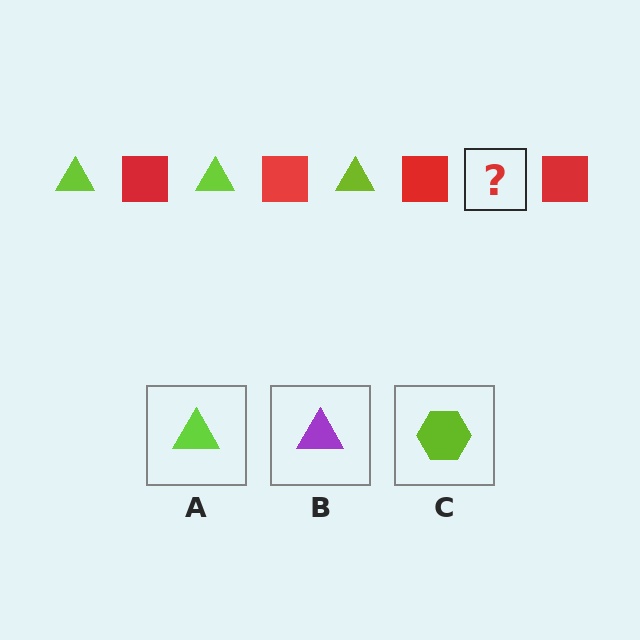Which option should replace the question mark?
Option A.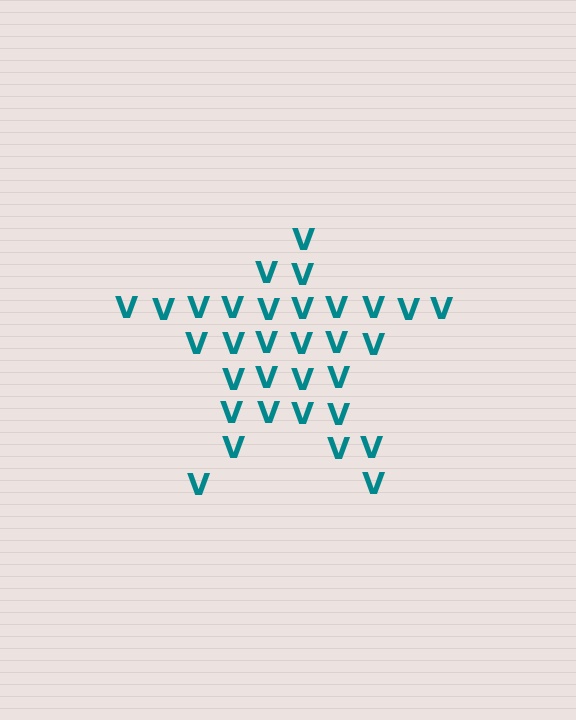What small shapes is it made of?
It is made of small letter V's.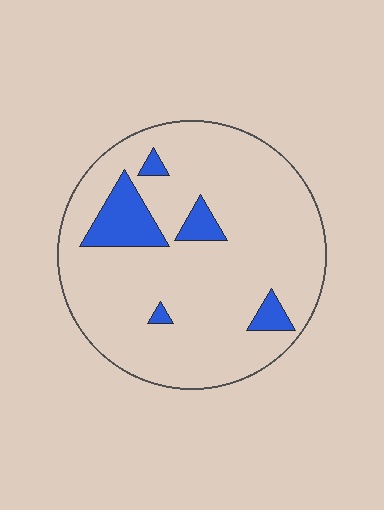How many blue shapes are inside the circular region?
5.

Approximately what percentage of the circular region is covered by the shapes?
Approximately 10%.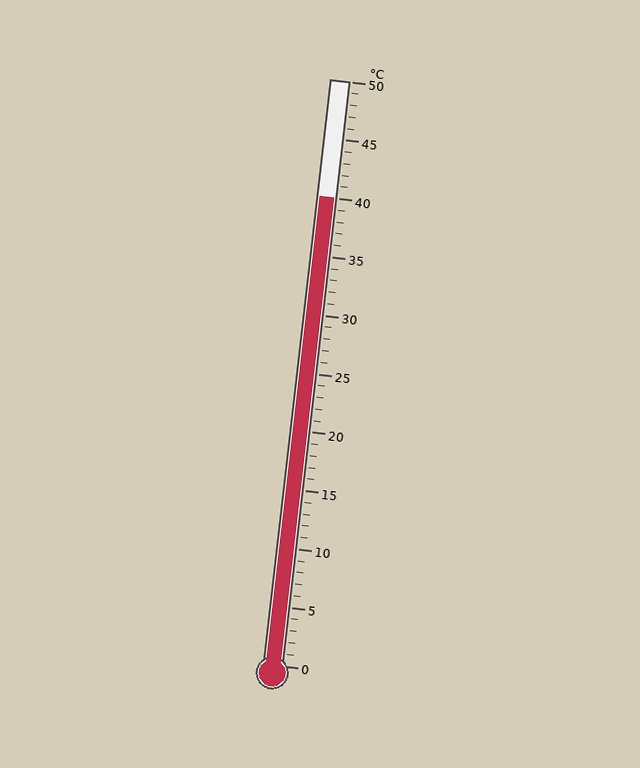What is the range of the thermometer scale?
The thermometer scale ranges from 0°C to 50°C.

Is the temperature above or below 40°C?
The temperature is at 40°C.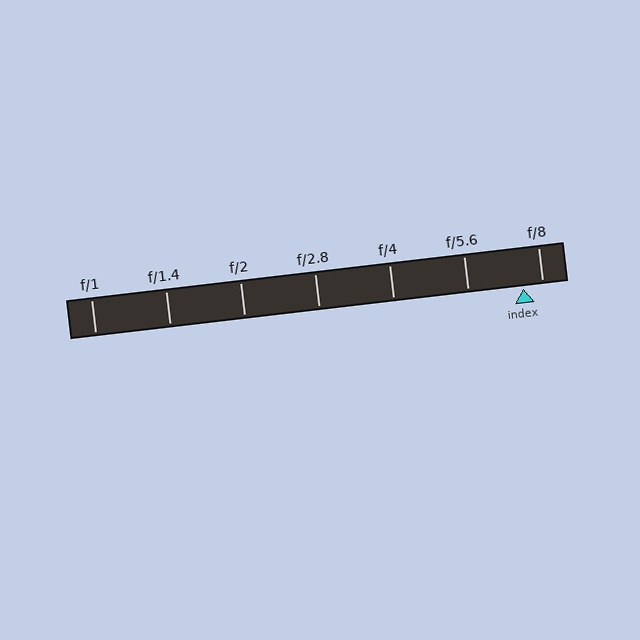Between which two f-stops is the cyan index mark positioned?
The index mark is between f/5.6 and f/8.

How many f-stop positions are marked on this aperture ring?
There are 7 f-stop positions marked.